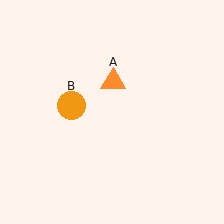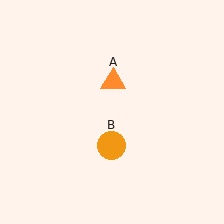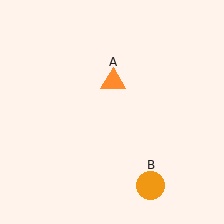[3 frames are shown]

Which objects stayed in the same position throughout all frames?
Orange triangle (object A) remained stationary.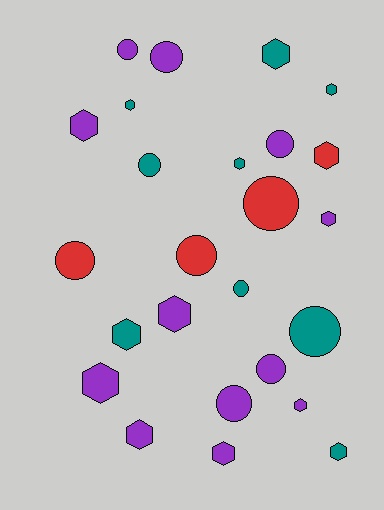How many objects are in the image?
There are 25 objects.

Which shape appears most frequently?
Hexagon, with 14 objects.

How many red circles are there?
There are 3 red circles.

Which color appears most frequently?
Purple, with 12 objects.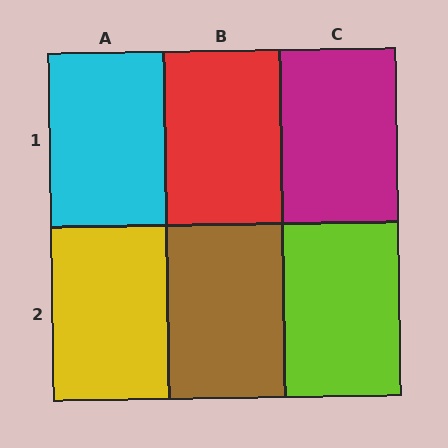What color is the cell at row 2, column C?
Lime.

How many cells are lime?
1 cell is lime.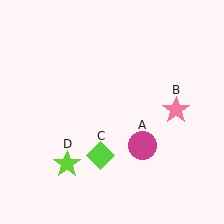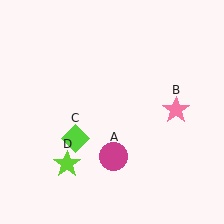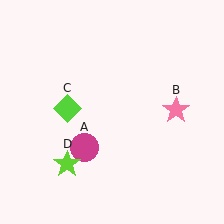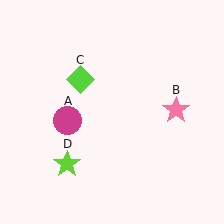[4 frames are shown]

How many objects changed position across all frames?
2 objects changed position: magenta circle (object A), lime diamond (object C).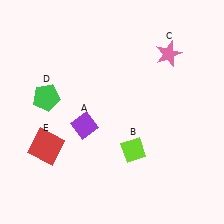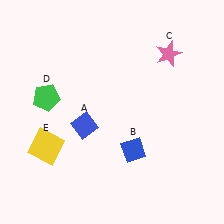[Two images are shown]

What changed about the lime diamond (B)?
In Image 1, B is lime. In Image 2, it changed to blue.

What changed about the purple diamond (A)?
In Image 1, A is purple. In Image 2, it changed to blue.